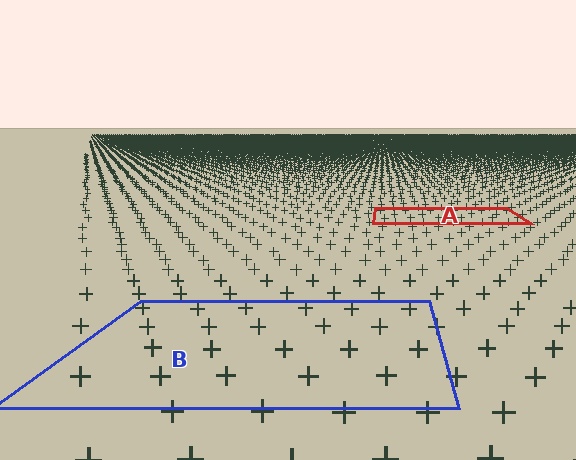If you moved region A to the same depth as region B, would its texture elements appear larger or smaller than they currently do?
They would appear larger. At a closer depth, the same texture elements are projected at a bigger on-screen size.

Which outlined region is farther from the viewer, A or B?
Region A is farther from the viewer — the texture elements inside it appear smaller and more densely packed.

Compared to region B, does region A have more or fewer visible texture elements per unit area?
Region A has more texture elements per unit area — they are packed more densely because it is farther away.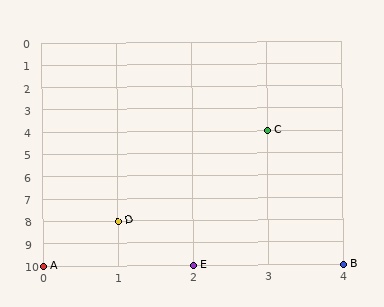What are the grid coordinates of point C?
Point C is at grid coordinates (3, 4).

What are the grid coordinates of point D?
Point D is at grid coordinates (1, 8).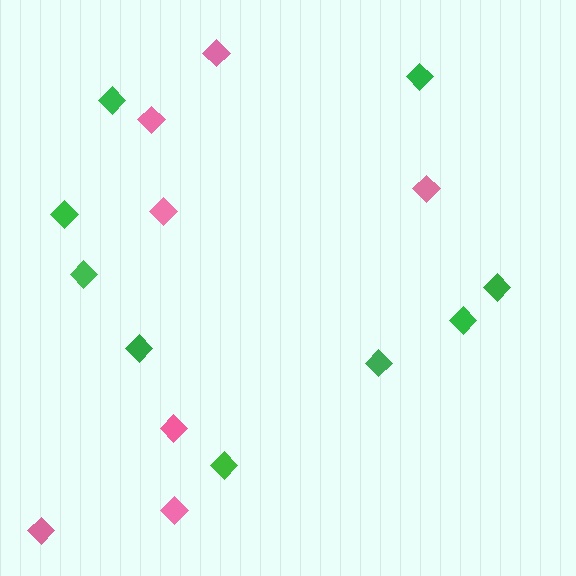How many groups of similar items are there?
There are 2 groups: one group of pink diamonds (7) and one group of green diamonds (9).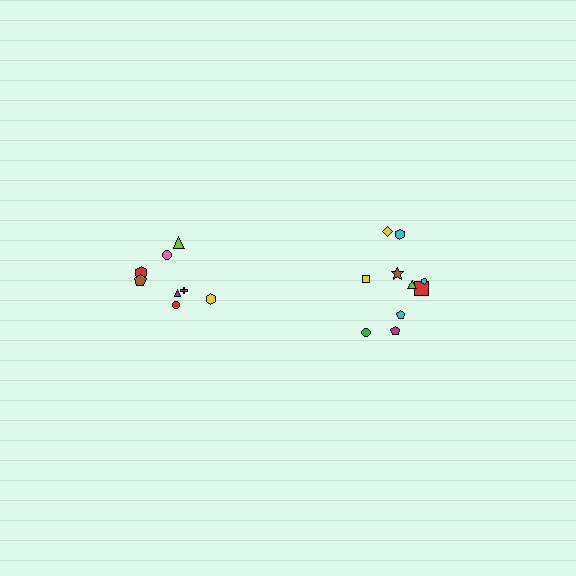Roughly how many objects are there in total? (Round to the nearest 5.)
Roughly 20 objects in total.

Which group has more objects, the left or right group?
The right group.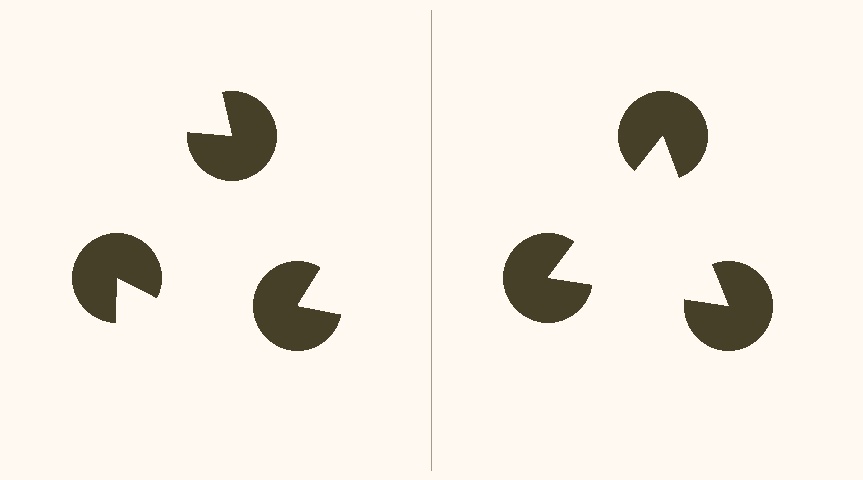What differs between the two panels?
The pac-man discs are positioned identically on both sides; only the wedge orientations differ. On the right they align to a triangle; on the left they are misaligned.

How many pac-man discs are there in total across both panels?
6 — 3 on each side.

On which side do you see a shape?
An illusory triangle appears on the right side. On the left side the wedge cuts are rotated, so no coherent shape forms.